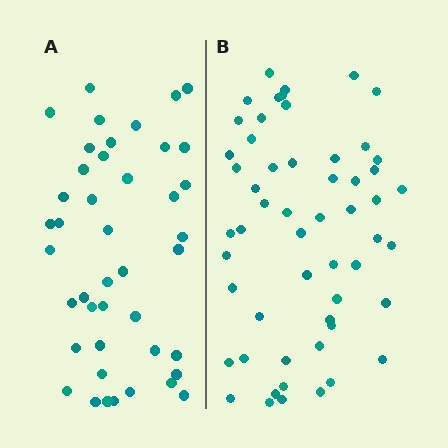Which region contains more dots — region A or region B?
Region B (the right region) has more dots.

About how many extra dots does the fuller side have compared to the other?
Region B has roughly 12 or so more dots than region A.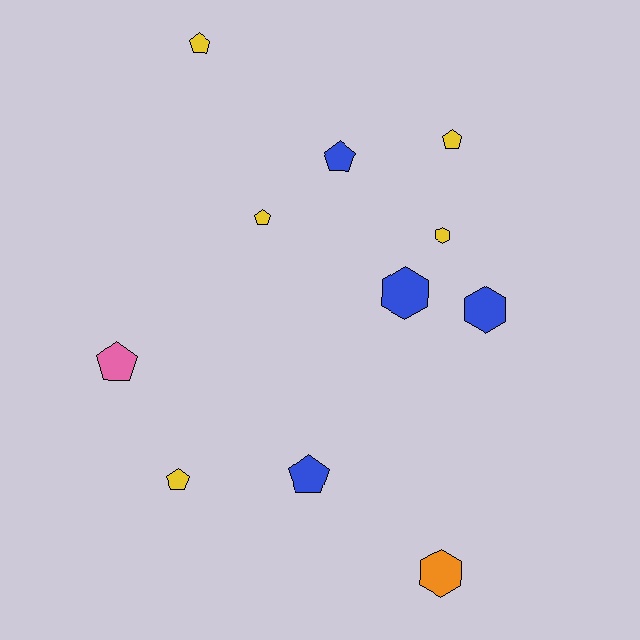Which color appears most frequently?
Yellow, with 5 objects.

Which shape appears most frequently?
Pentagon, with 7 objects.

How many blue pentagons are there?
There are 2 blue pentagons.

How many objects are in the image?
There are 11 objects.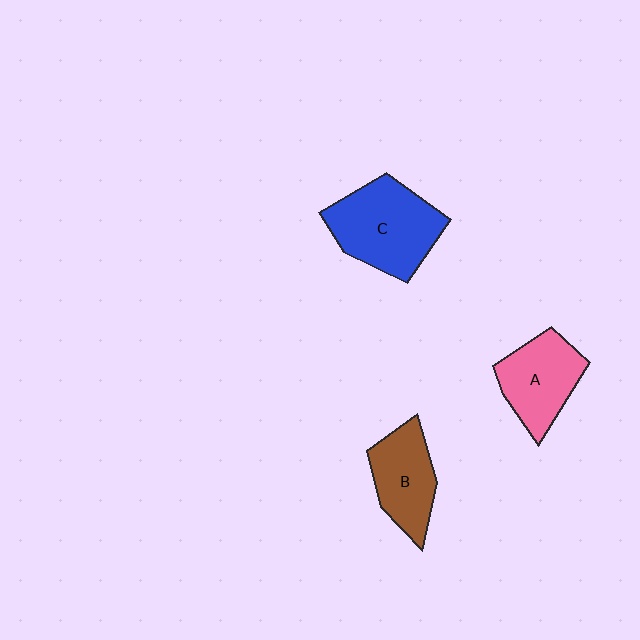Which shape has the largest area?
Shape C (blue).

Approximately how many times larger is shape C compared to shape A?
Approximately 1.3 times.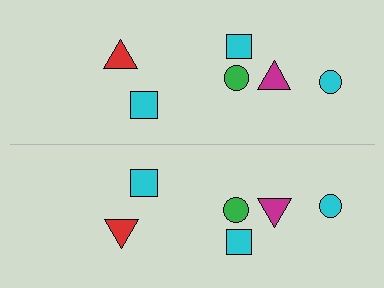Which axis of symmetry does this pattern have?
The pattern has a horizontal axis of symmetry running through the center of the image.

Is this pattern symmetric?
Yes, this pattern has bilateral (reflection) symmetry.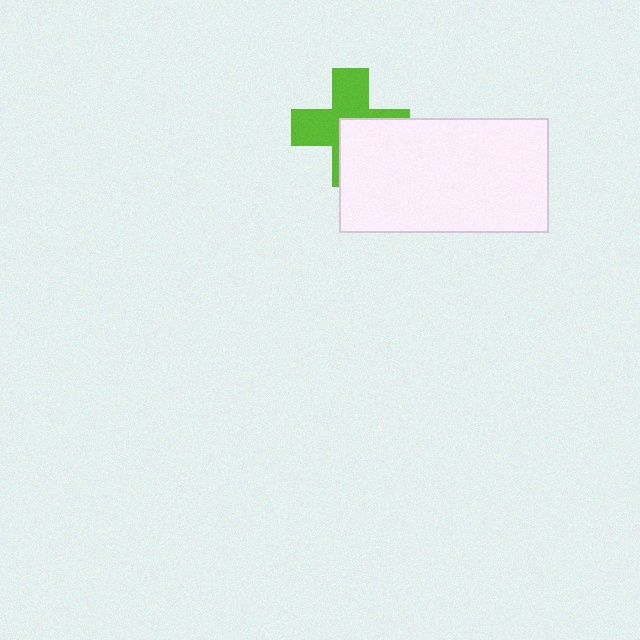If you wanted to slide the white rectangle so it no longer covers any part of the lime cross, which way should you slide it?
Slide it toward the lower-right — that is the most direct way to separate the two shapes.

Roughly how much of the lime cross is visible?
About half of it is visible (roughly 57%).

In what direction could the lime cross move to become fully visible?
The lime cross could move toward the upper-left. That would shift it out from behind the white rectangle entirely.